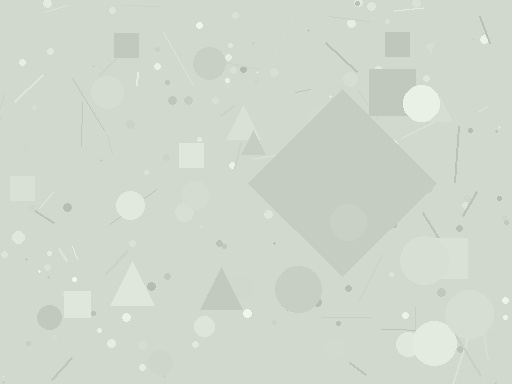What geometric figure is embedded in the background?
A diamond is embedded in the background.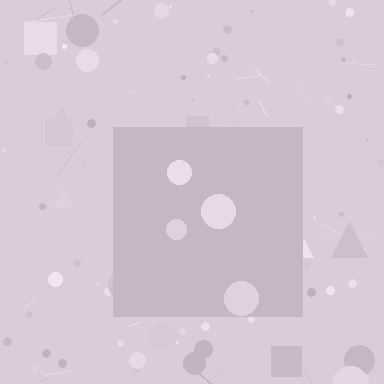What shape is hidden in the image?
A square is hidden in the image.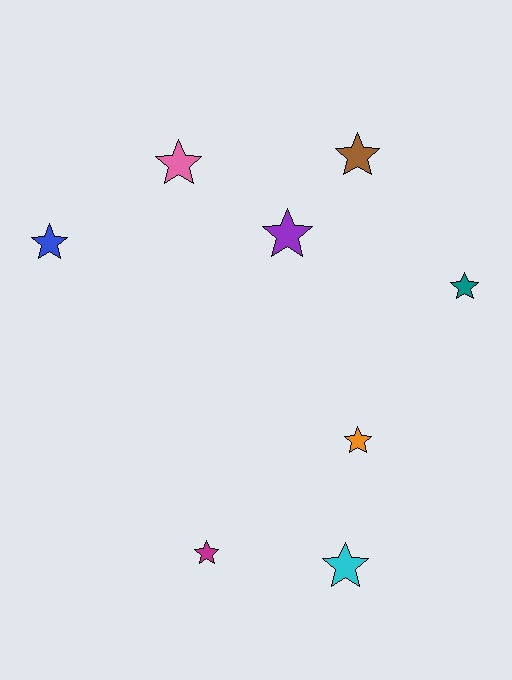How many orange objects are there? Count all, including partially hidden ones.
There is 1 orange object.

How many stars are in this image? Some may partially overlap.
There are 8 stars.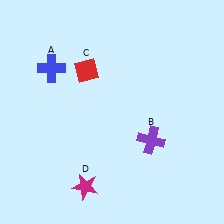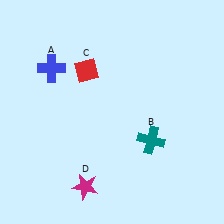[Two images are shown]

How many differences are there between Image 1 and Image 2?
There is 1 difference between the two images.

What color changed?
The cross (B) changed from purple in Image 1 to teal in Image 2.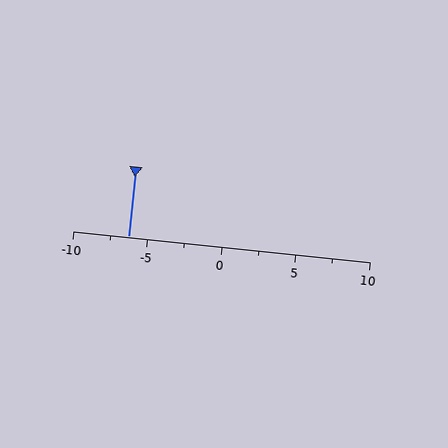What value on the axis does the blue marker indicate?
The marker indicates approximately -6.2.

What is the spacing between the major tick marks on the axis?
The major ticks are spaced 5 apart.